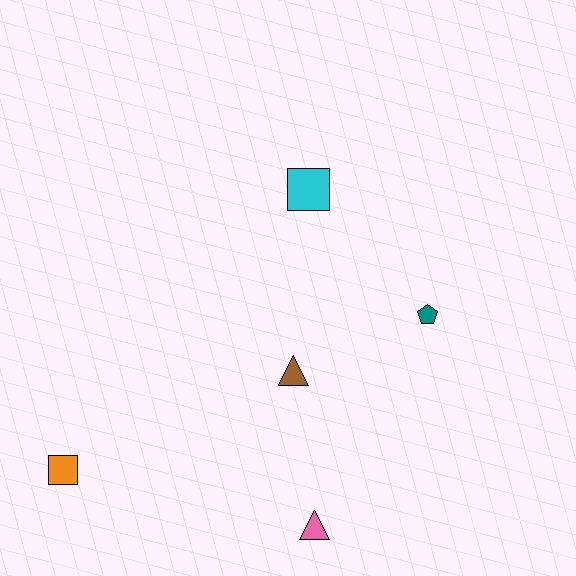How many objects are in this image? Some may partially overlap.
There are 5 objects.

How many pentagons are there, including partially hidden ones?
There is 1 pentagon.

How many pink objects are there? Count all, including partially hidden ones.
There is 1 pink object.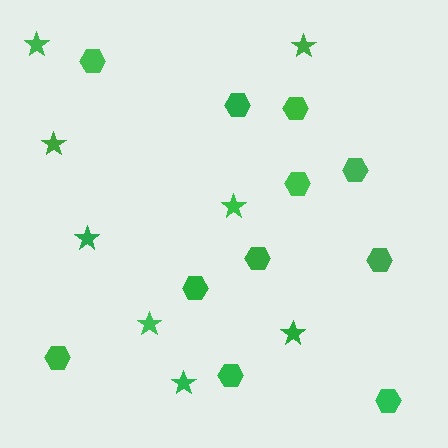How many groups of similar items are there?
There are 2 groups: one group of hexagons (11) and one group of stars (8).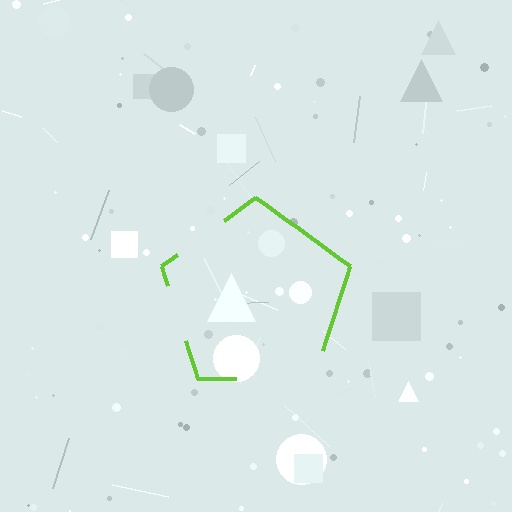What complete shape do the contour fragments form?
The contour fragments form a pentagon.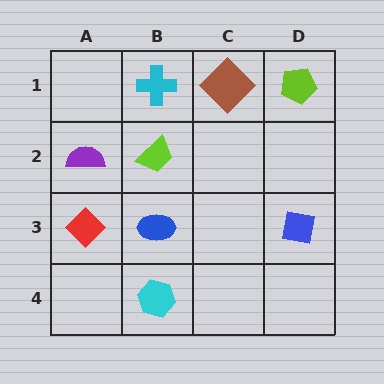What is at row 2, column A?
A purple semicircle.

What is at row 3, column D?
A blue square.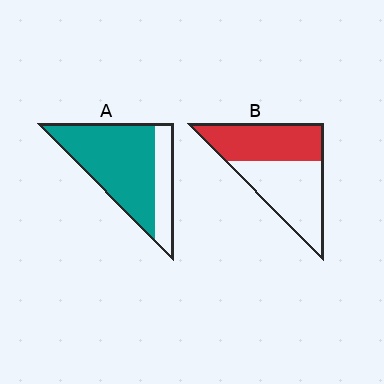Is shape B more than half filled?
Roughly half.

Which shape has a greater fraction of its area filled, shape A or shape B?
Shape A.